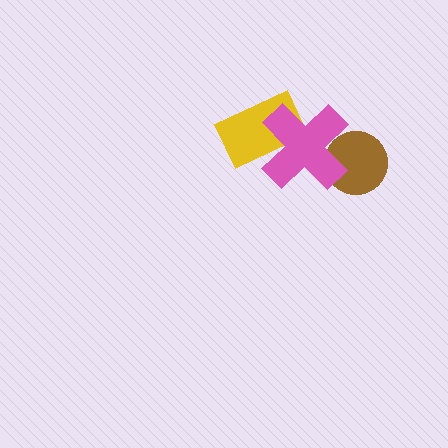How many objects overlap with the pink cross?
2 objects overlap with the pink cross.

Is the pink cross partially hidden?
No, no other shape covers it.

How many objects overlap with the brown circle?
1 object overlaps with the brown circle.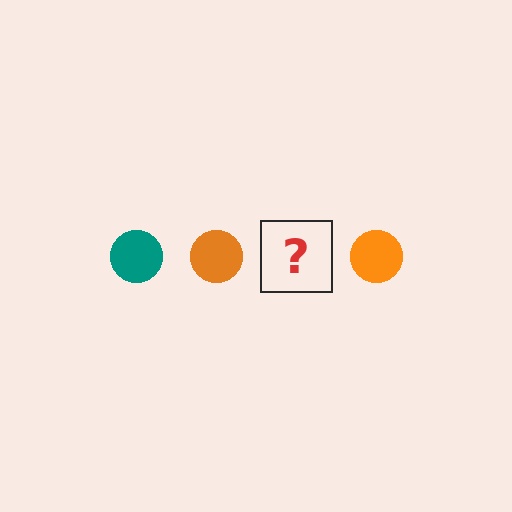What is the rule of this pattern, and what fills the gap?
The rule is that the pattern cycles through teal, orange circles. The gap should be filled with a teal circle.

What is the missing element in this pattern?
The missing element is a teal circle.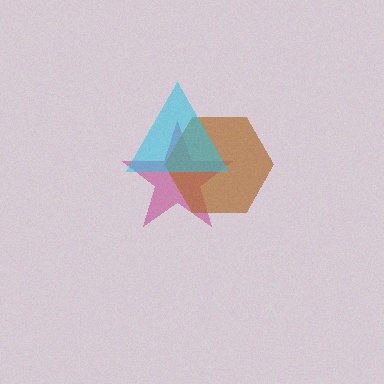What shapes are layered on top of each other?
The layered shapes are: a magenta star, a brown hexagon, a cyan triangle.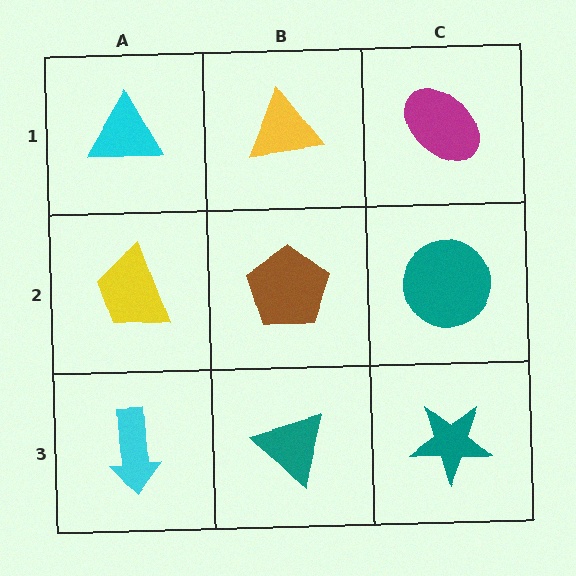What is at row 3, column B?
A teal triangle.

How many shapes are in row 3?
3 shapes.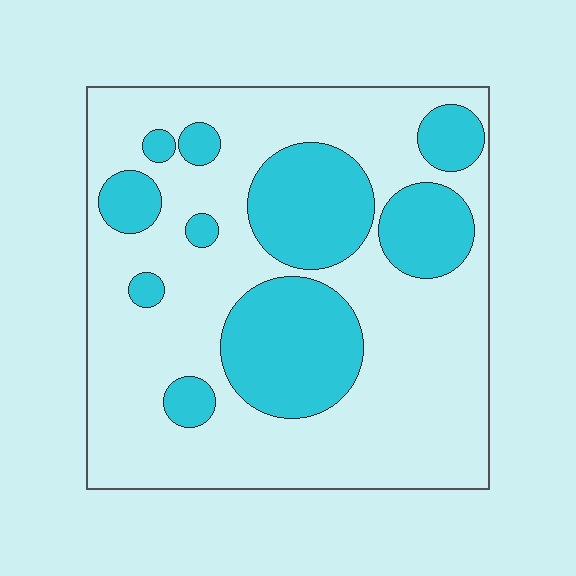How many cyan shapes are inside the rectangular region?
10.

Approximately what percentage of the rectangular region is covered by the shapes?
Approximately 30%.